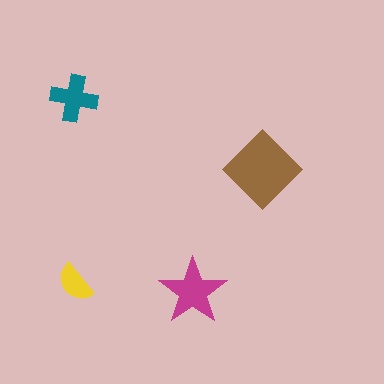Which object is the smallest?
The yellow semicircle.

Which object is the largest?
The brown diamond.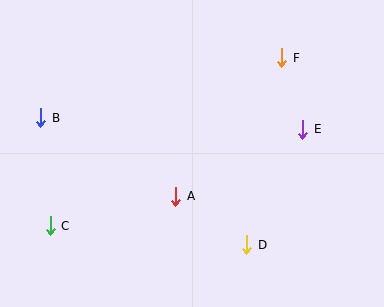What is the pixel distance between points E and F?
The distance between E and F is 74 pixels.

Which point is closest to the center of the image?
Point A at (176, 196) is closest to the center.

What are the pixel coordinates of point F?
Point F is at (282, 58).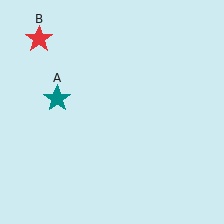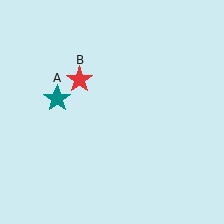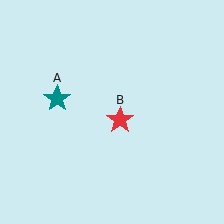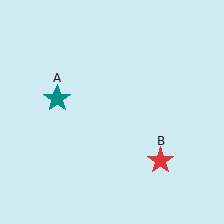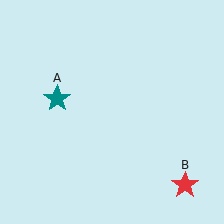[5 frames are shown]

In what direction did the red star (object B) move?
The red star (object B) moved down and to the right.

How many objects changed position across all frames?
1 object changed position: red star (object B).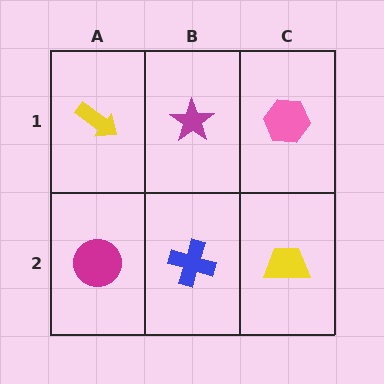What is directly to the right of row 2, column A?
A blue cross.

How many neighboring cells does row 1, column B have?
3.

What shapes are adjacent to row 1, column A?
A magenta circle (row 2, column A), a magenta star (row 1, column B).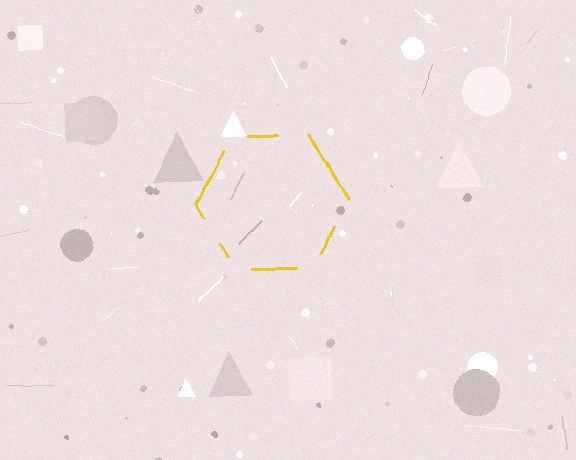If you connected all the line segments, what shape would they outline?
They would outline a hexagon.